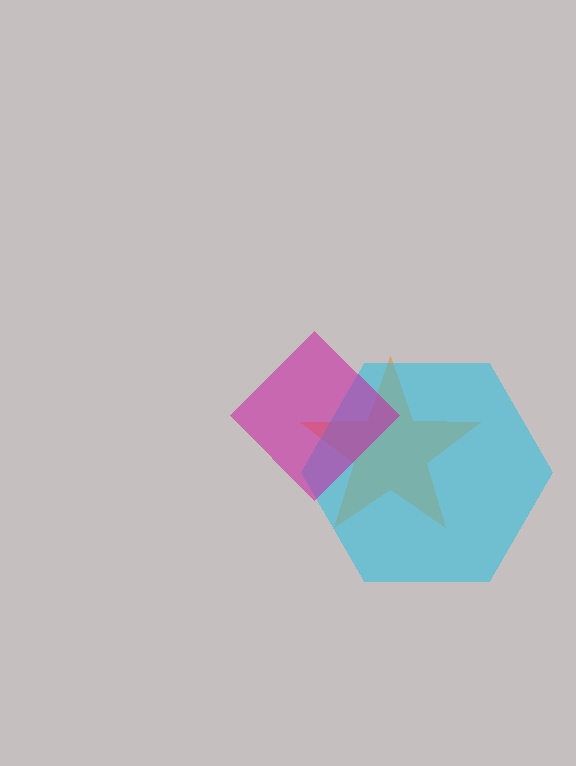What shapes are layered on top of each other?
The layered shapes are: an orange star, a cyan hexagon, a magenta diamond.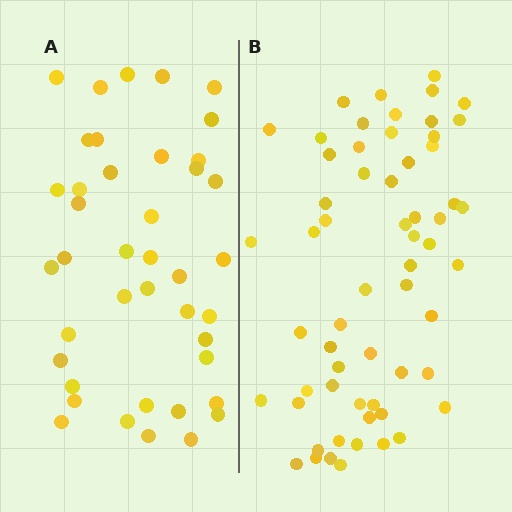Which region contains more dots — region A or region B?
Region B (the right region) has more dots.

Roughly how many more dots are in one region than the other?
Region B has approximately 20 more dots than region A.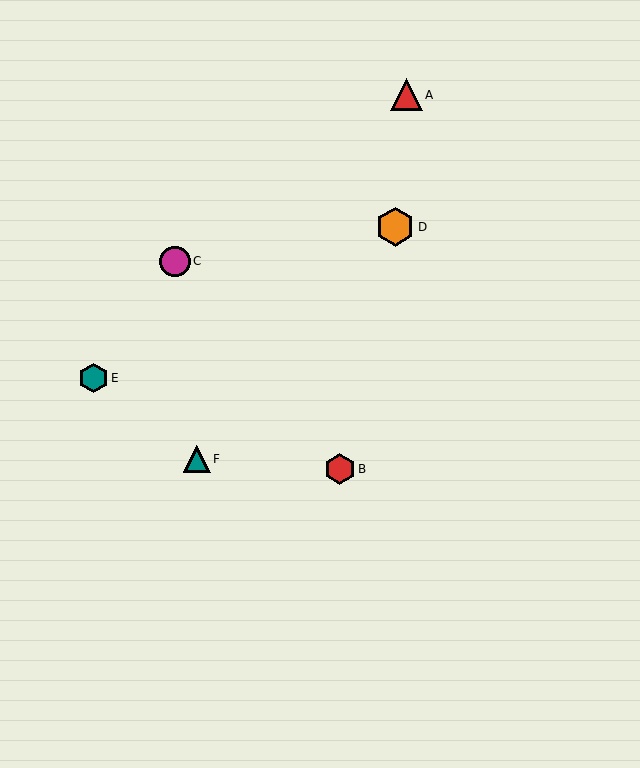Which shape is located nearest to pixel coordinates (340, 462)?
The red hexagon (labeled B) at (340, 469) is nearest to that location.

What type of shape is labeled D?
Shape D is an orange hexagon.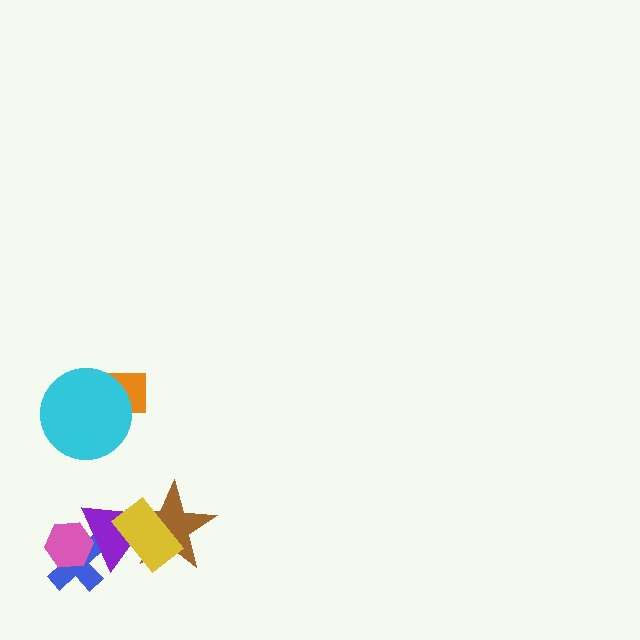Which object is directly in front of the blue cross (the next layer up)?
The pink hexagon is directly in front of the blue cross.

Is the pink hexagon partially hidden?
Yes, it is partially covered by another shape.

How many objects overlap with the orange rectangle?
1 object overlaps with the orange rectangle.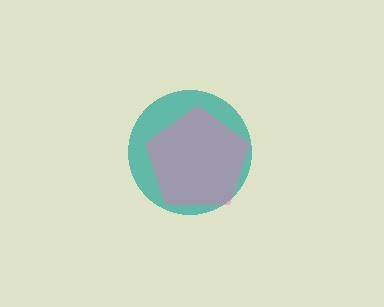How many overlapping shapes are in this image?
There are 2 overlapping shapes in the image.